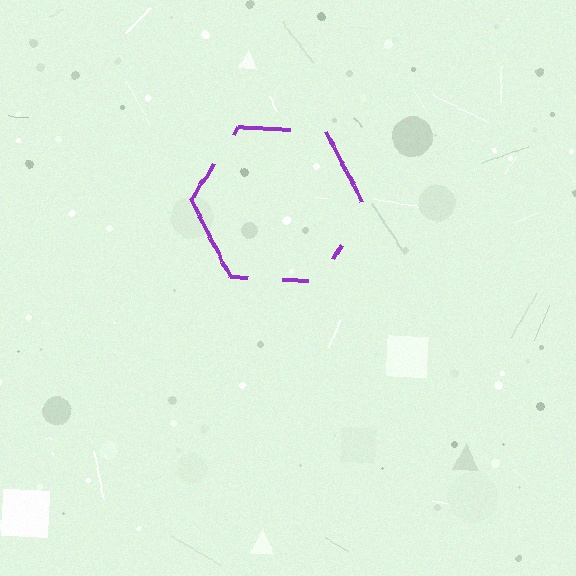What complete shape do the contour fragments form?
The contour fragments form a hexagon.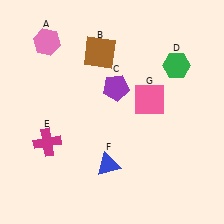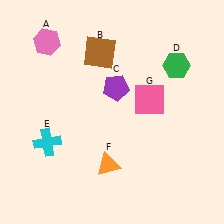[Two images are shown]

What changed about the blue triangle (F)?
In Image 1, F is blue. In Image 2, it changed to orange.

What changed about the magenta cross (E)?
In Image 1, E is magenta. In Image 2, it changed to cyan.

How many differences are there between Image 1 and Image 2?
There are 2 differences between the two images.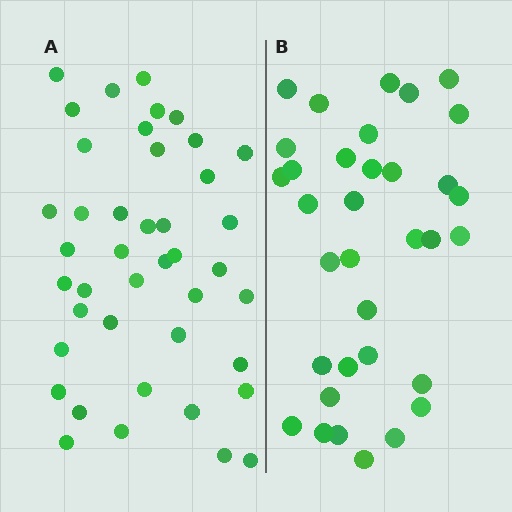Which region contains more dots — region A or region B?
Region A (the left region) has more dots.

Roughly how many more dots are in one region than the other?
Region A has roughly 8 or so more dots than region B.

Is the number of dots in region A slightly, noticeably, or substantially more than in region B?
Region A has only slightly more — the two regions are fairly close. The ratio is roughly 1.2 to 1.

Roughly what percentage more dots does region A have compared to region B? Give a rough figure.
About 25% more.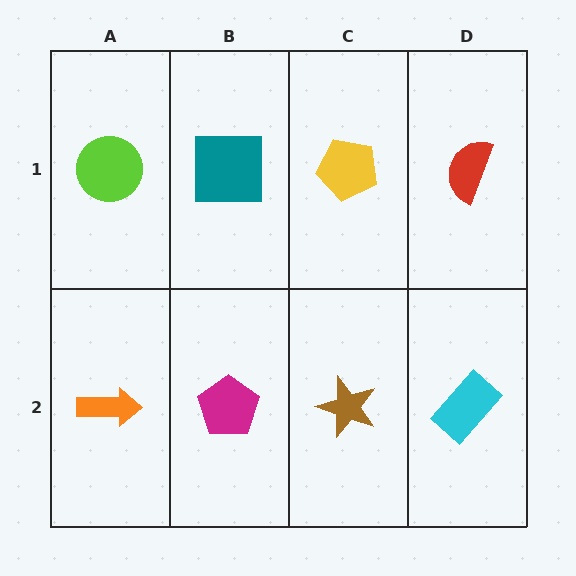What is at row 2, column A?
An orange arrow.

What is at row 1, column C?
A yellow pentagon.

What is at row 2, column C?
A brown star.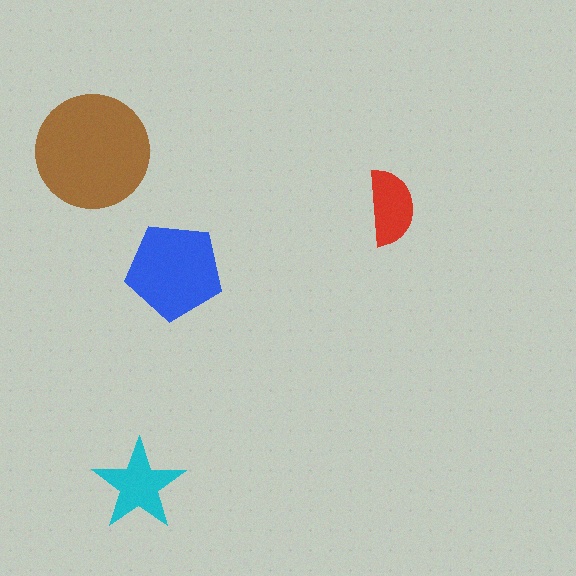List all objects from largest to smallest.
The brown circle, the blue pentagon, the cyan star, the red semicircle.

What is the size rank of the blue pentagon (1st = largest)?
2nd.